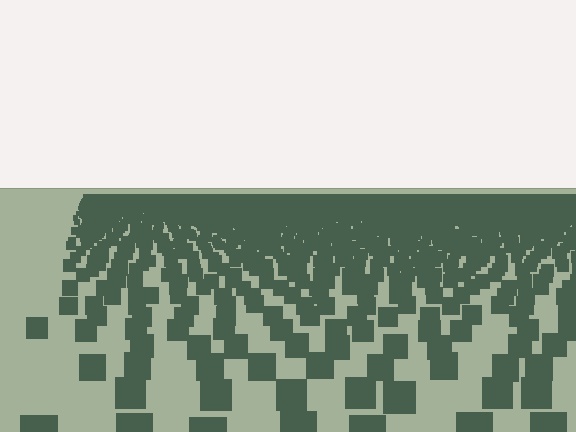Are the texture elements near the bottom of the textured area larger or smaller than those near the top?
Larger. Near the bottom, elements are closer to the viewer and appear at a bigger on-screen size.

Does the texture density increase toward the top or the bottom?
Density increases toward the top.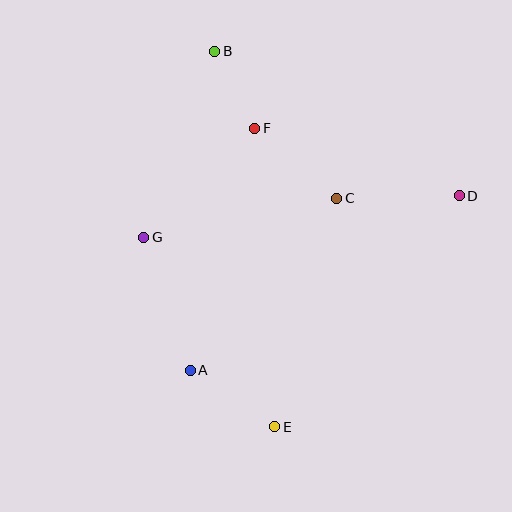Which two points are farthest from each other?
Points B and E are farthest from each other.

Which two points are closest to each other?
Points B and F are closest to each other.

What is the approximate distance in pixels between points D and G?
The distance between D and G is approximately 318 pixels.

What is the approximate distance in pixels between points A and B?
The distance between A and B is approximately 320 pixels.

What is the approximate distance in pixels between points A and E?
The distance between A and E is approximately 102 pixels.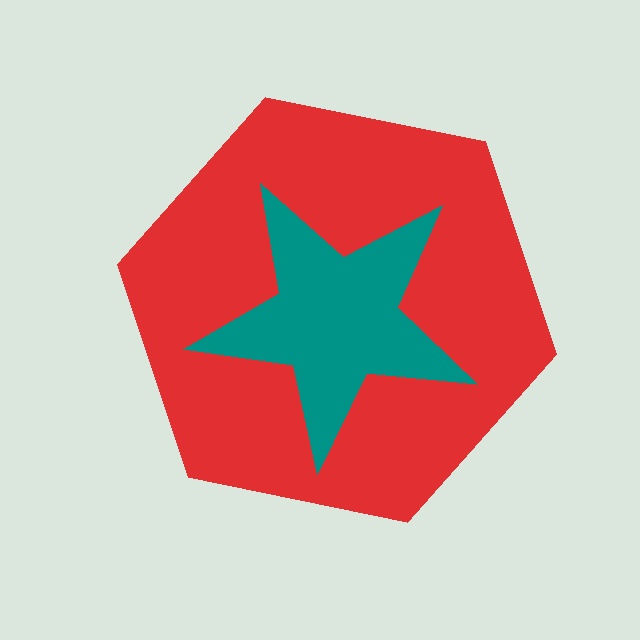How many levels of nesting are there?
2.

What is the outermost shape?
The red hexagon.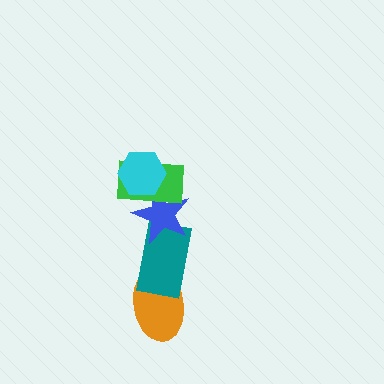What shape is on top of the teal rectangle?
The blue star is on top of the teal rectangle.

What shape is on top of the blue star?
The green rectangle is on top of the blue star.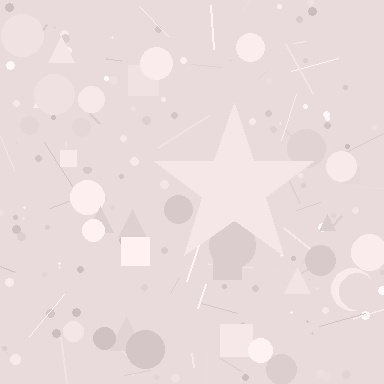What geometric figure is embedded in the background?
A star is embedded in the background.